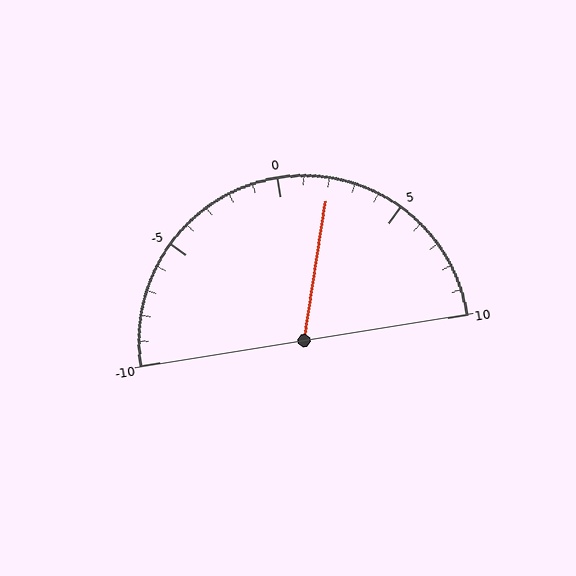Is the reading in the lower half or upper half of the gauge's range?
The reading is in the upper half of the range (-10 to 10).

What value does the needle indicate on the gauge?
The needle indicates approximately 2.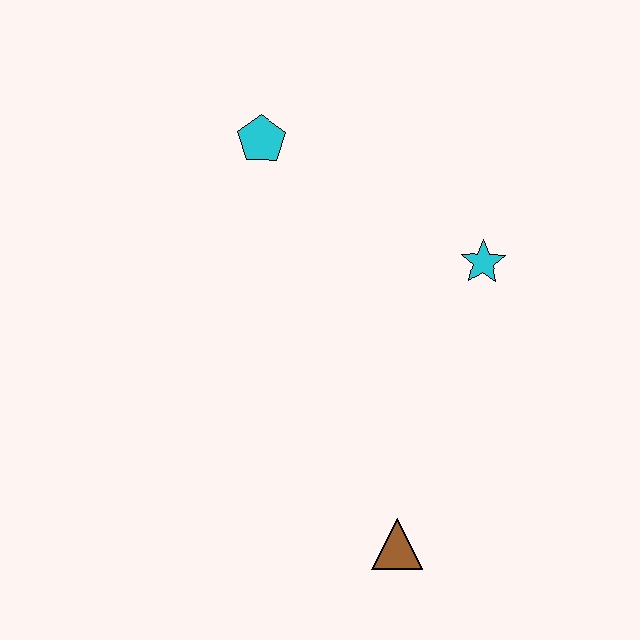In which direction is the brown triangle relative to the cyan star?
The brown triangle is below the cyan star.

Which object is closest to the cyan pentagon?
The cyan star is closest to the cyan pentagon.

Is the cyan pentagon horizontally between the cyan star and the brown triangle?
No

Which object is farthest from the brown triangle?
The cyan pentagon is farthest from the brown triangle.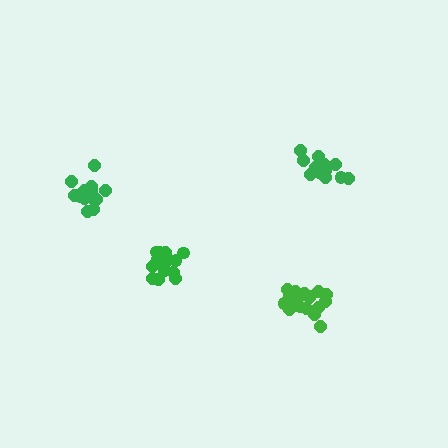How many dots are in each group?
Group 1: 19 dots, Group 2: 18 dots, Group 3: 15 dots, Group 4: 14 dots (66 total).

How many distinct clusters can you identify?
There are 4 distinct clusters.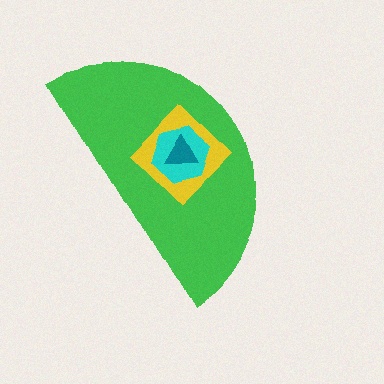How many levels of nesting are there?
4.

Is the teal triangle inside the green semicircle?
Yes.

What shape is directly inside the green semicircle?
The yellow diamond.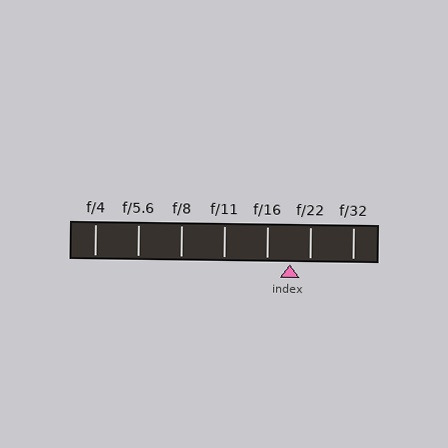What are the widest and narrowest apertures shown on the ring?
The widest aperture shown is f/4 and the narrowest is f/32.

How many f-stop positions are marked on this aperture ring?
There are 7 f-stop positions marked.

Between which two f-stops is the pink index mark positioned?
The index mark is between f/16 and f/22.